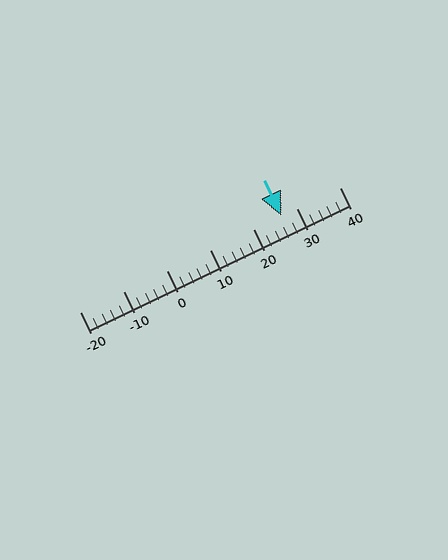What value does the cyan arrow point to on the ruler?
The cyan arrow points to approximately 26.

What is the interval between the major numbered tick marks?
The major tick marks are spaced 10 units apart.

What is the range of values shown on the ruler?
The ruler shows values from -20 to 40.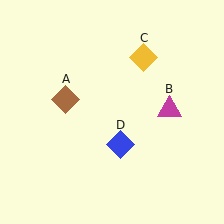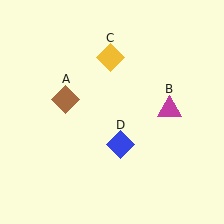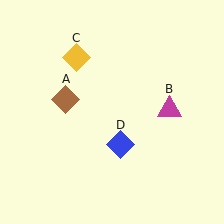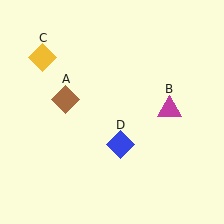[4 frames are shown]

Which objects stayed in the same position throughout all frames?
Brown diamond (object A) and magenta triangle (object B) and blue diamond (object D) remained stationary.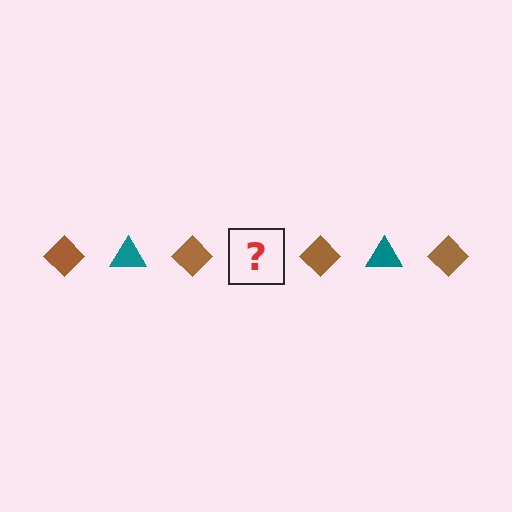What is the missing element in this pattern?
The missing element is a teal triangle.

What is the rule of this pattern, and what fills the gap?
The rule is that the pattern alternates between brown diamond and teal triangle. The gap should be filled with a teal triangle.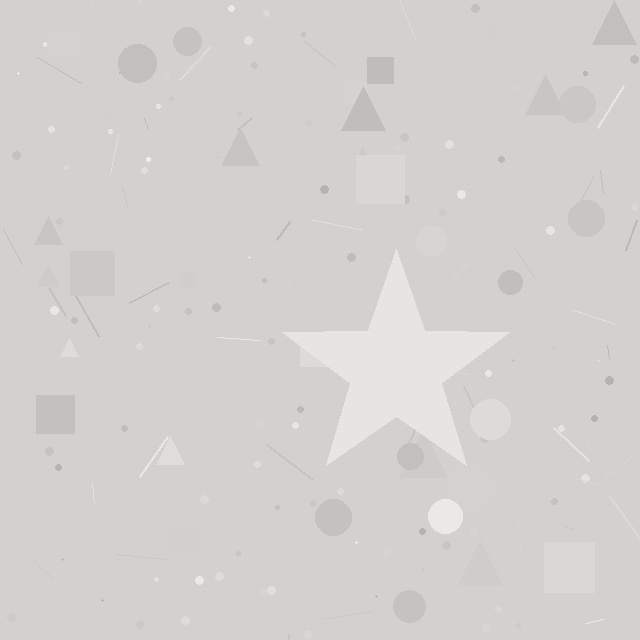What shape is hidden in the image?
A star is hidden in the image.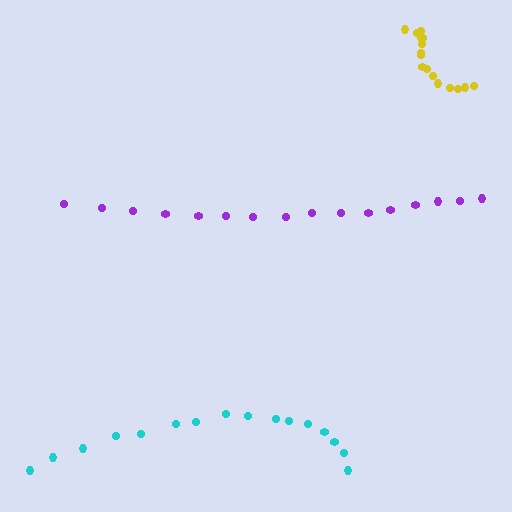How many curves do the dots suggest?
There are 3 distinct paths.